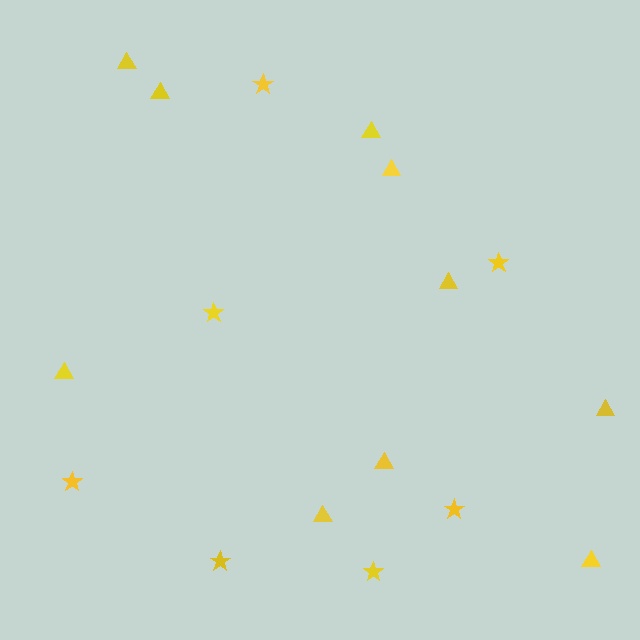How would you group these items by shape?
There are 2 groups: one group of triangles (10) and one group of stars (7).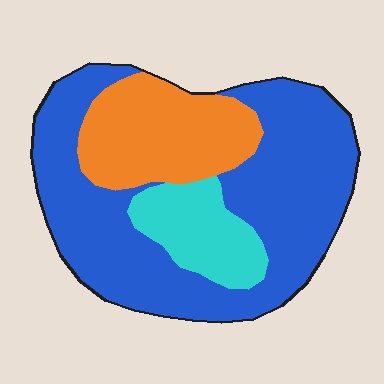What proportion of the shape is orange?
Orange takes up about one quarter (1/4) of the shape.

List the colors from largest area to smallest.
From largest to smallest: blue, orange, cyan.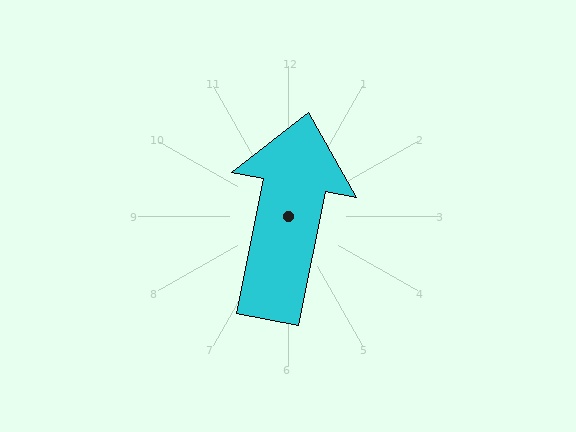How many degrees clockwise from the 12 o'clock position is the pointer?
Approximately 11 degrees.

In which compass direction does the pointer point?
North.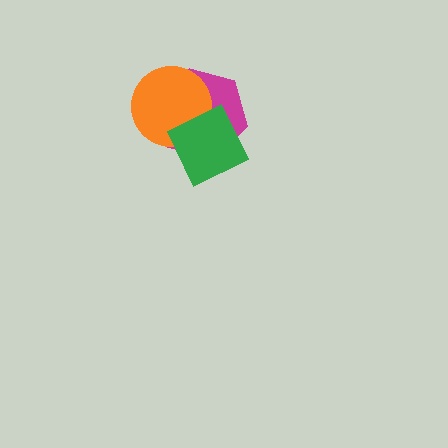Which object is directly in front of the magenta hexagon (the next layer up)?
The orange circle is directly in front of the magenta hexagon.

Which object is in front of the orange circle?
The green diamond is in front of the orange circle.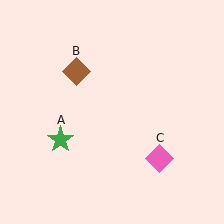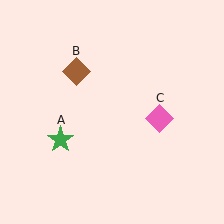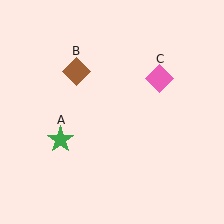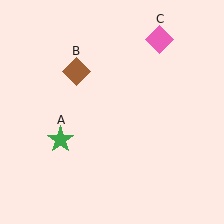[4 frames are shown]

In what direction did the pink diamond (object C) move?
The pink diamond (object C) moved up.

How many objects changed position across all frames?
1 object changed position: pink diamond (object C).